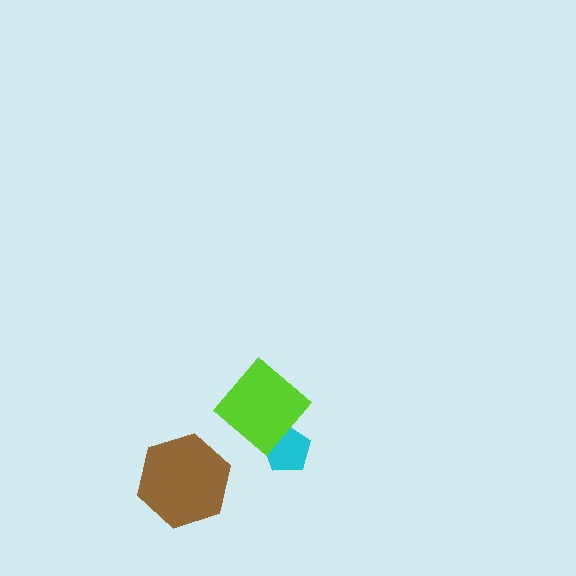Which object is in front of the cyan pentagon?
The lime diamond is in front of the cyan pentagon.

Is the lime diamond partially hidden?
No, no other shape covers it.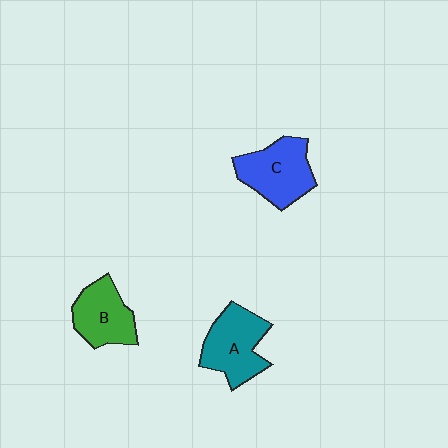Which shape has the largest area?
Shape C (blue).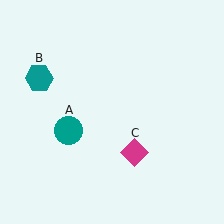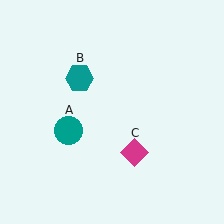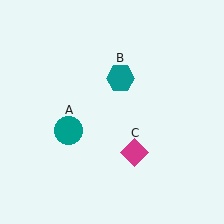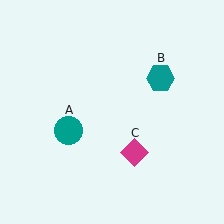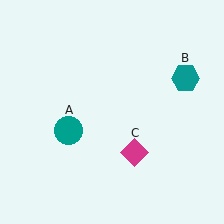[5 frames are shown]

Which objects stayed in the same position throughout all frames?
Teal circle (object A) and magenta diamond (object C) remained stationary.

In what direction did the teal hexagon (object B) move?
The teal hexagon (object B) moved right.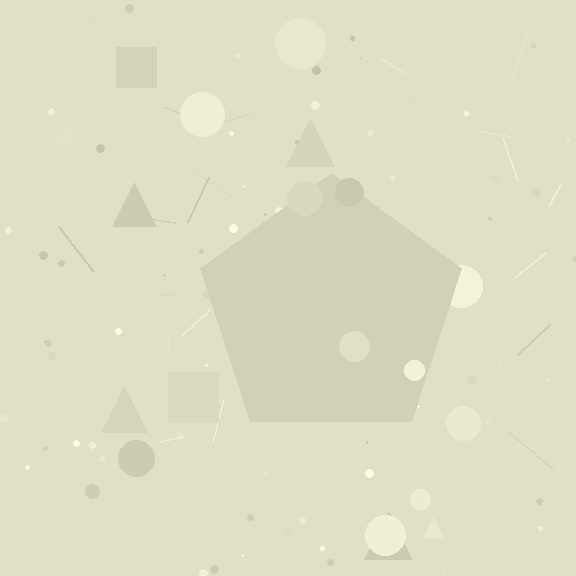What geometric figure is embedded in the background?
A pentagon is embedded in the background.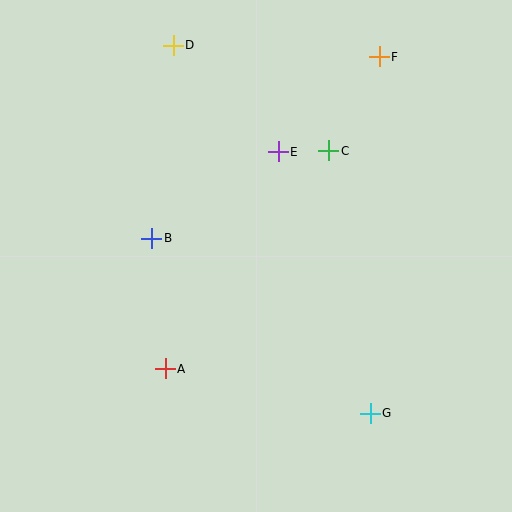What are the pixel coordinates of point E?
Point E is at (278, 152).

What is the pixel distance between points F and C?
The distance between F and C is 107 pixels.